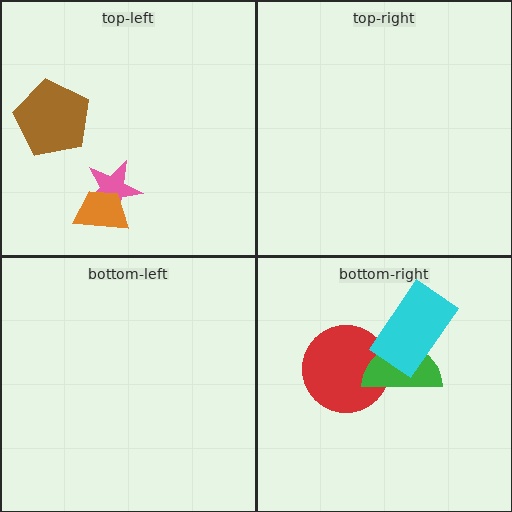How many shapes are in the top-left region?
3.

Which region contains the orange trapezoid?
The top-left region.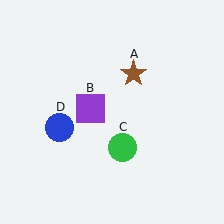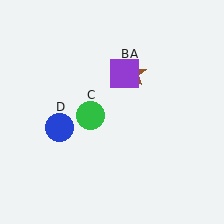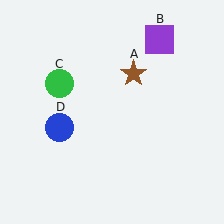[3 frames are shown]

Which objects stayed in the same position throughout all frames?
Brown star (object A) and blue circle (object D) remained stationary.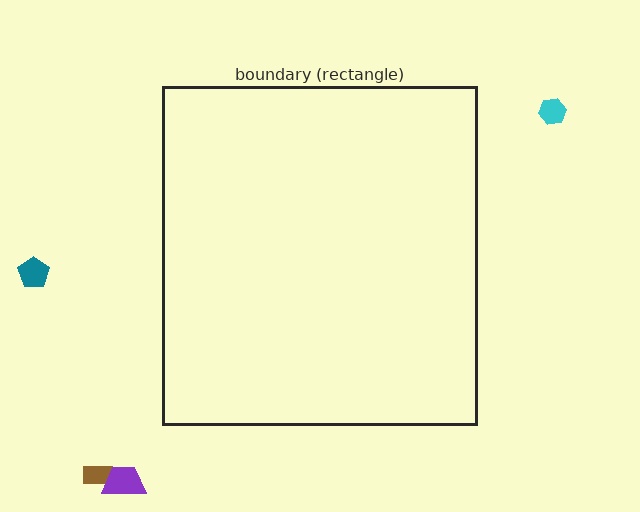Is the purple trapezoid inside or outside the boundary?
Outside.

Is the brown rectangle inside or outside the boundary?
Outside.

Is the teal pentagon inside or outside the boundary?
Outside.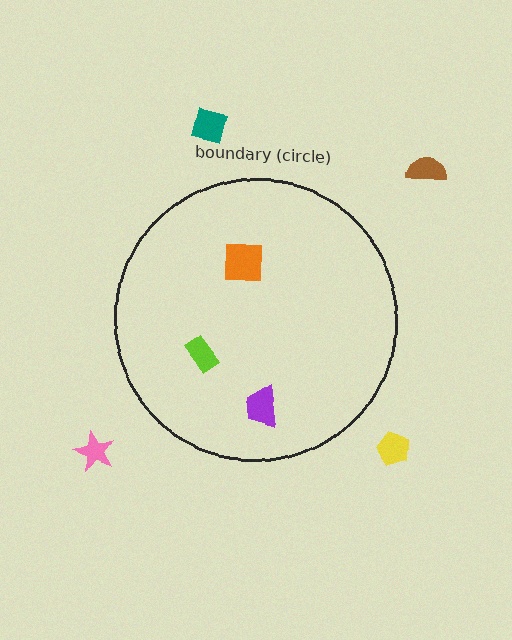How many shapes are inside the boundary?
3 inside, 4 outside.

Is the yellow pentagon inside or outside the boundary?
Outside.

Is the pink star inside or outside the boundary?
Outside.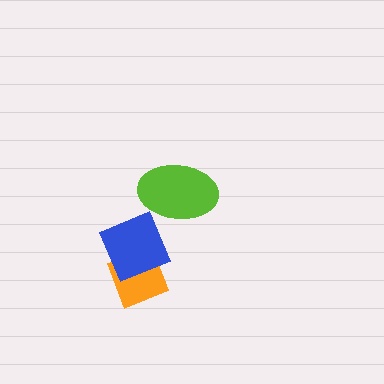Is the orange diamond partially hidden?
Yes, it is partially covered by another shape.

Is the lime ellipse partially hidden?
No, no other shape covers it.